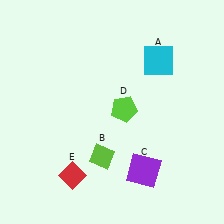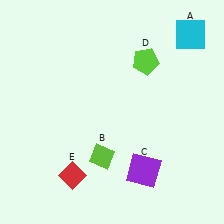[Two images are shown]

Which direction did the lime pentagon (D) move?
The lime pentagon (D) moved up.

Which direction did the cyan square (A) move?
The cyan square (A) moved right.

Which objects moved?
The objects that moved are: the cyan square (A), the lime pentagon (D).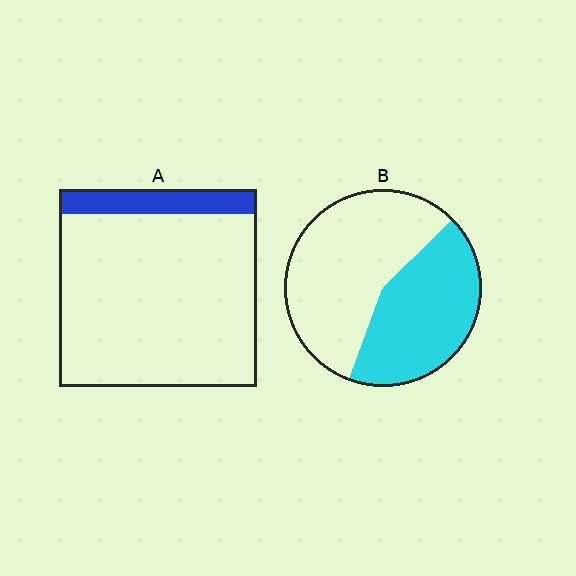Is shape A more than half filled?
No.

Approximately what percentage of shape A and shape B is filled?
A is approximately 15% and B is approximately 45%.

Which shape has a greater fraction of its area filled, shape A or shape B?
Shape B.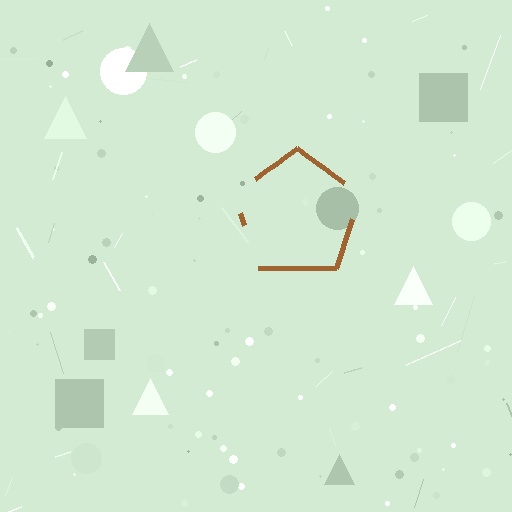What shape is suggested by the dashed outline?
The dashed outline suggests a pentagon.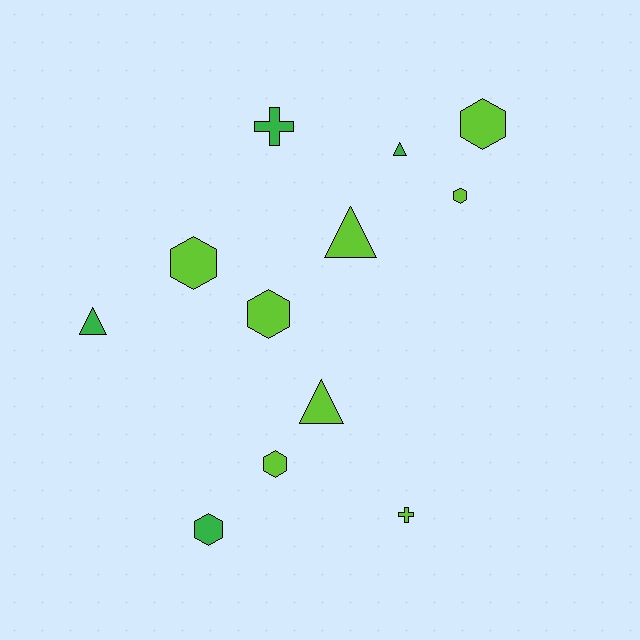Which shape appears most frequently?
Hexagon, with 6 objects.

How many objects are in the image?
There are 12 objects.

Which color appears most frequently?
Lime, with 8 objects.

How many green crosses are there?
There is 1 green cross.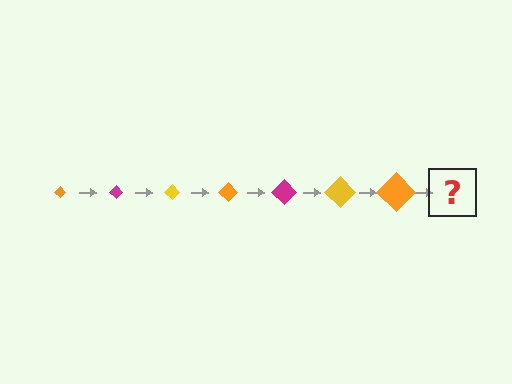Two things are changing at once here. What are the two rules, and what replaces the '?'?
The two rules are that the diamond grows larger each step and the color cycles through orange, magenta, and yellow. The '?' should be a magenta diamond, larger than the previous one.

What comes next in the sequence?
The next element should be a magenta diamond, larger than the previous one.